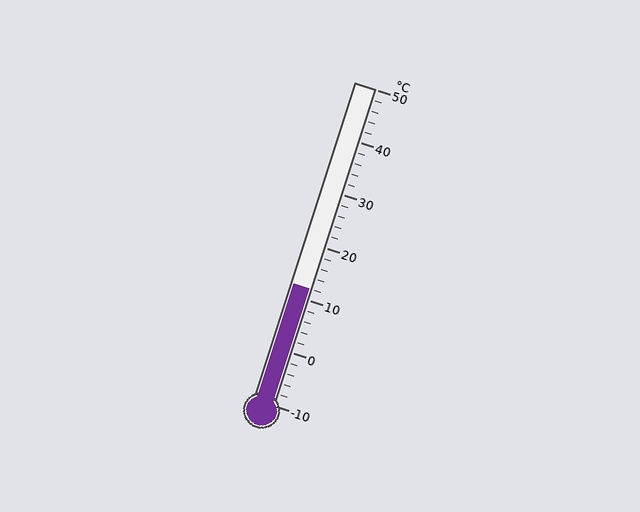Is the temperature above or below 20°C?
The temperature is below 20°C.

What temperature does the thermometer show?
The thermometer shows approximately 12°C.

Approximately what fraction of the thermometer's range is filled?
The thermometer is filled to approximately 35% of its range.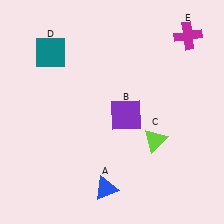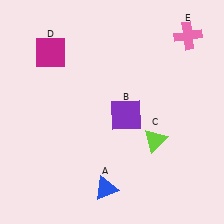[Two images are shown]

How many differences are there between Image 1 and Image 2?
There are 2 differences between the two images.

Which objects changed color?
D changed from teal to magenta. E changed from magenta to pink.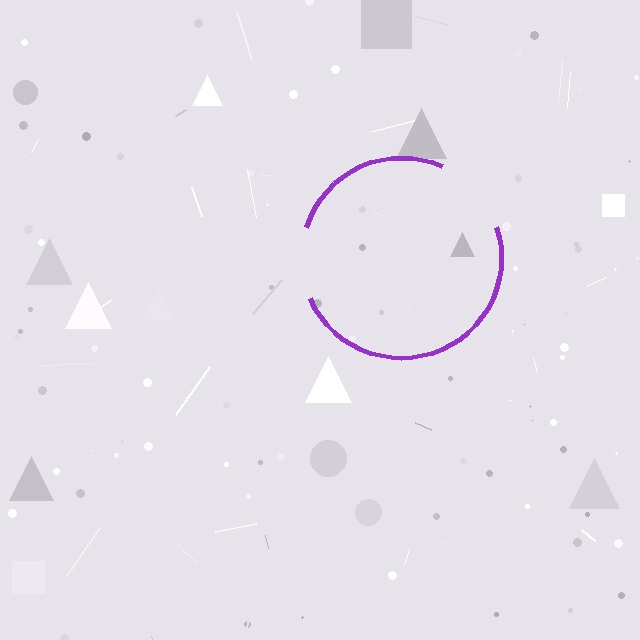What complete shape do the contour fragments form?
The contour fragments form a circle.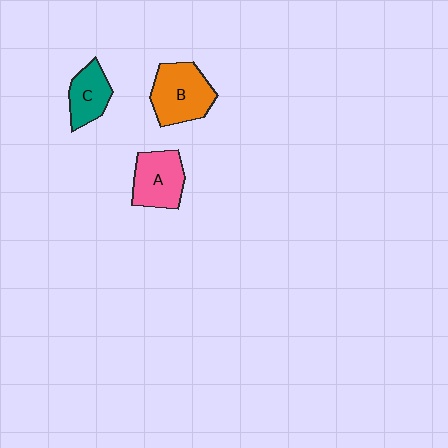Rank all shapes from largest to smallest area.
From largest to smallest: B (orange), A (pink), C (teal).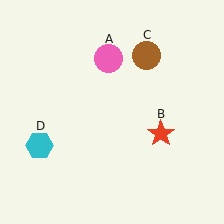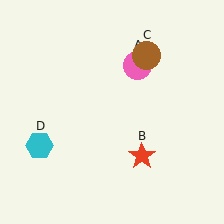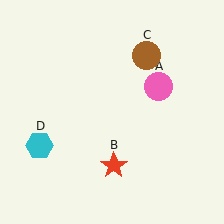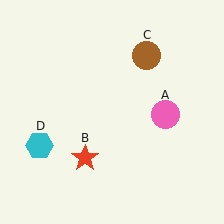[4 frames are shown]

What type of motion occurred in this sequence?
The pink circle (object A), red star (object B) rotated clockwise around the center of the scene.